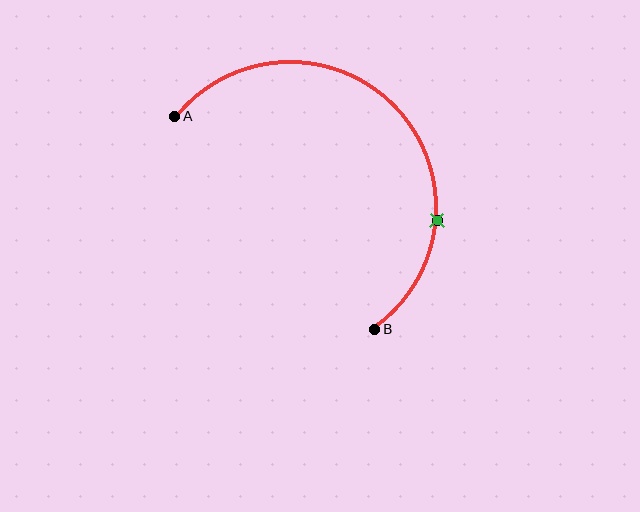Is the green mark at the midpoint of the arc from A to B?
No. The green mark lies on the arc but is closer to endpoint B. The arc midpoint would be at the point on the curve equidistant along the arc from both A and B.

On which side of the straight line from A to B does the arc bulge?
The arc bulges above and to the right of the straight line connecting A and B.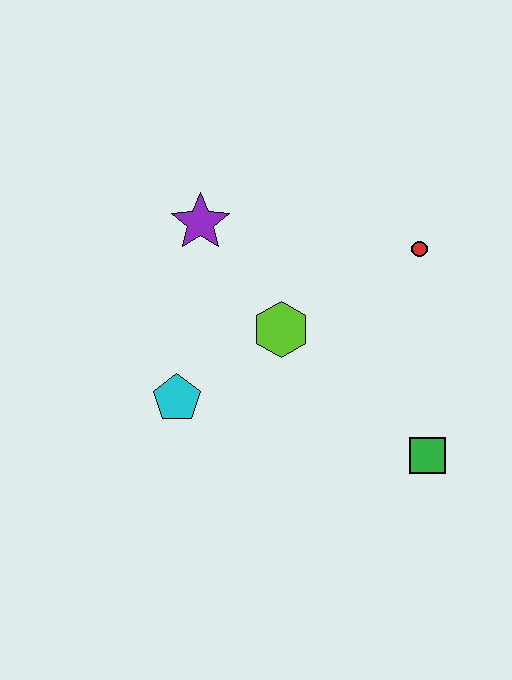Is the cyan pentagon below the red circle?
Yes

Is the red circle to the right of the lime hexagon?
Yes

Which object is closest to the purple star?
The lime hexagon is closest to the purple star.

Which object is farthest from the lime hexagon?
The green square is farthest from the lime hexagon.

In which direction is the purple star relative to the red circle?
The purple star is to the left of the red circle.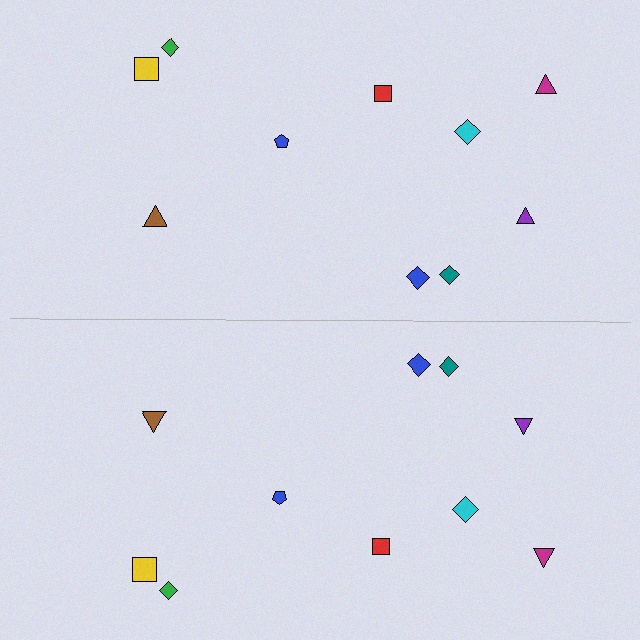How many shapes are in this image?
There are 20 shapes in this image.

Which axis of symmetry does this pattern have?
The pattern has a horizontal axis of symmetry running through the center of the image.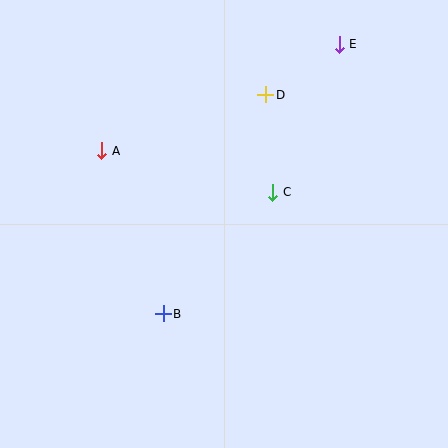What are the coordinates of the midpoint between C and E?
The midpoint between C and E is at (306, 118).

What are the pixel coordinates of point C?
Point C is at (273, 192).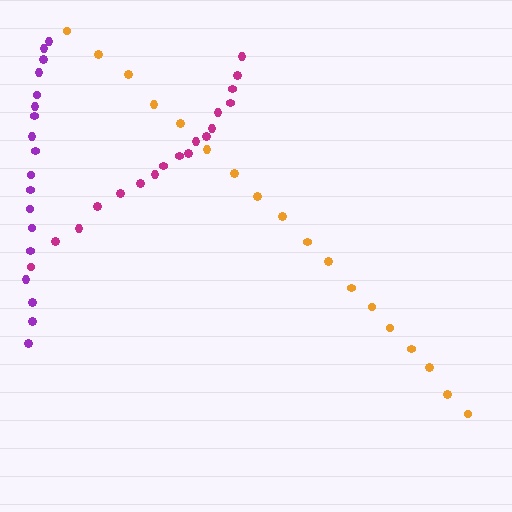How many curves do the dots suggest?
There are 3 distinct paths.